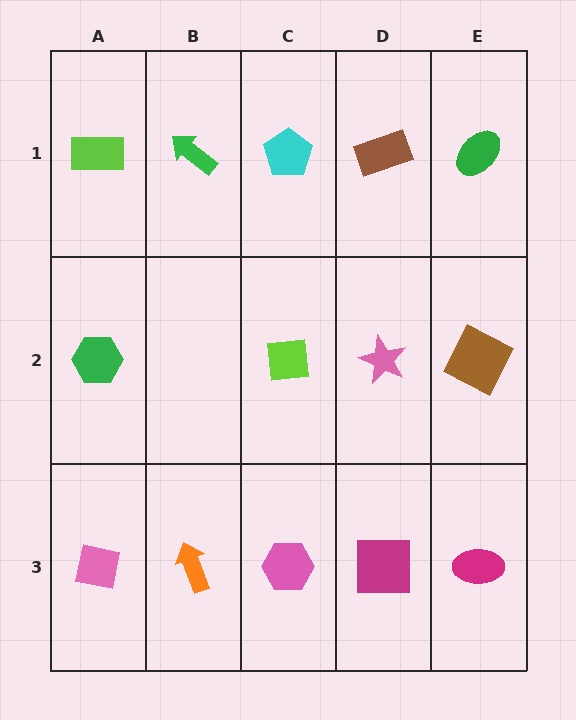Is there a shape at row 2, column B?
No, that cell is empty.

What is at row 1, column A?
A lime rectangle.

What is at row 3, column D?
A magenta square.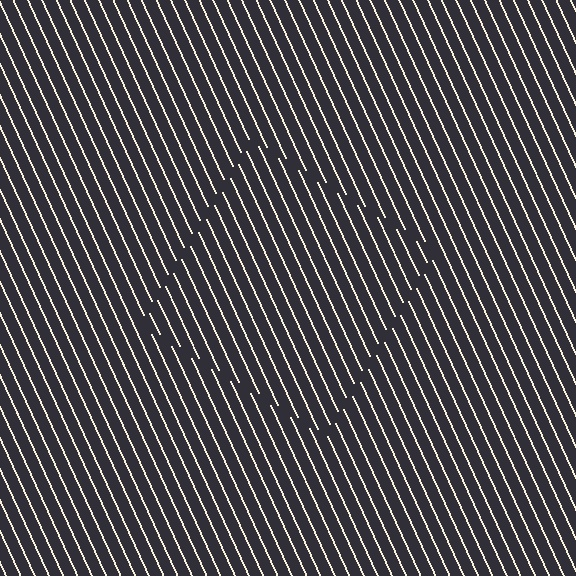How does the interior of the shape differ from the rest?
The interior of the shape contains the same grating, shifted by half a period — the contour is defined by the phase discontinuity where line-ends from the inner and outer gratings abut.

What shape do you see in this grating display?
An illusory square. The interior of the shape contains the same grating, shifted by half a period — the contour is defined by the phase discontinuity where line-ends from the inner and outer gratings abut.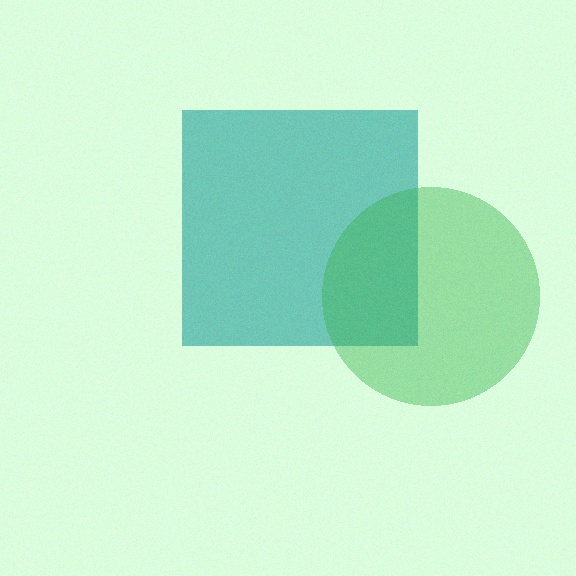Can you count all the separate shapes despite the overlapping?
Yes, there are 2 separate shapes.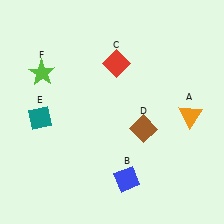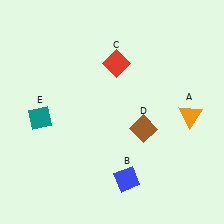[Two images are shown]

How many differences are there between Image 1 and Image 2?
There is 1 difference between the two images.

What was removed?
The lime star (F) was removed in Image 2.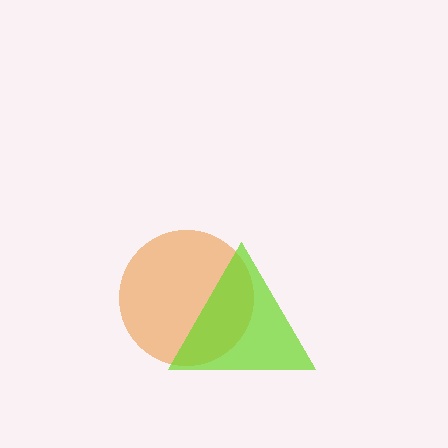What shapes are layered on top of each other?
The layered shapes are: an orange circle, a lime triangle.